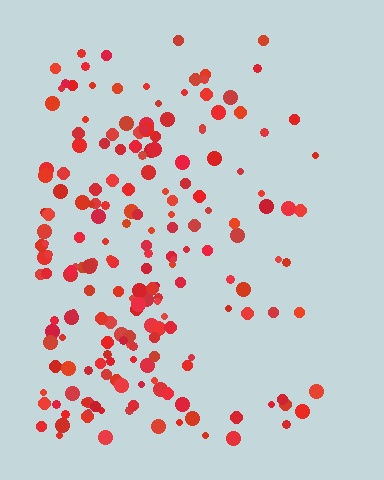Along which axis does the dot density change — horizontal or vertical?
Horizontal.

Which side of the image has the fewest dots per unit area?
The right.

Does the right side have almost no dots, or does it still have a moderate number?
Still a moderate number, just noticeably fewer than the left.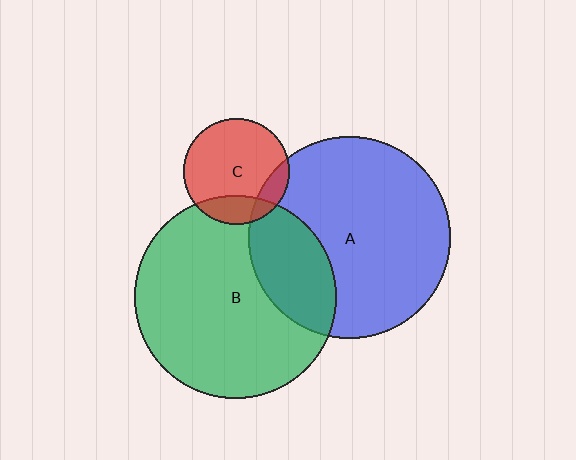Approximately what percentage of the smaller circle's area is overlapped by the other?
Approximately 15%.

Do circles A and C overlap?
Yes.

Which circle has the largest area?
Circle A (blue).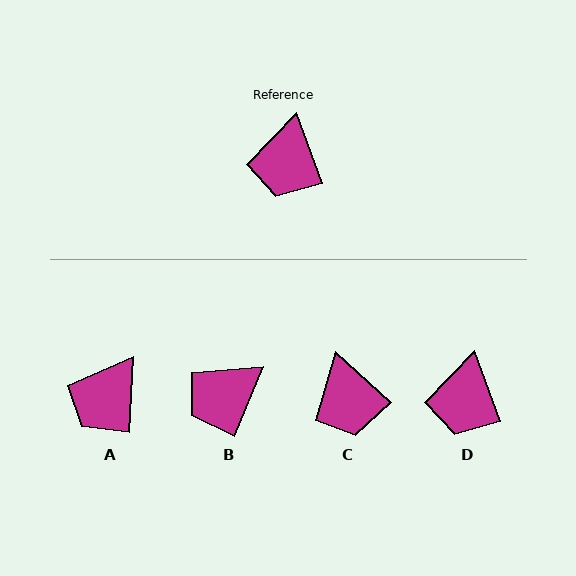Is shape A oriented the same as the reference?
No, it is off by about 23 degrees.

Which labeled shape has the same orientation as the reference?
D.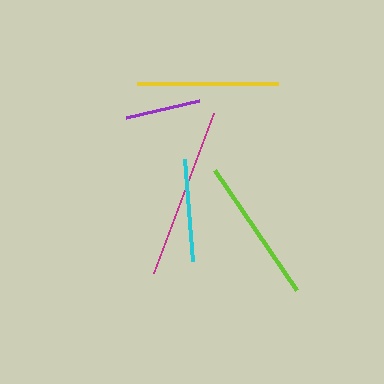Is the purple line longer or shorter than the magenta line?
The magenta line is longer than the purple line.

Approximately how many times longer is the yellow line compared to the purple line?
The yellow line is approximately 1.9 times the length of the purple line.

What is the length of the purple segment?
The purple segment is approximately 75 pixels long.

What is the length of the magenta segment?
The magenta segment is approximately 171 pixels long.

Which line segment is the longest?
The magenta line is the longest at approximately 171 pixels.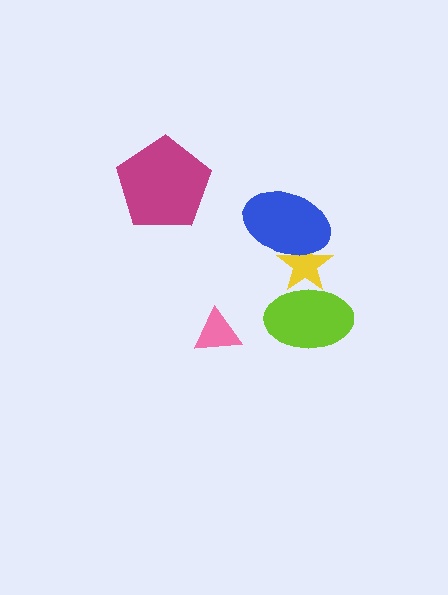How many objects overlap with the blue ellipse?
1 object overlaps with the blue ellipse.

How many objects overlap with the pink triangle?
0 objects overlap with the pink triangle.